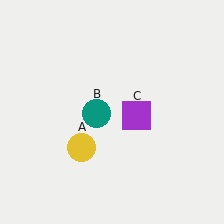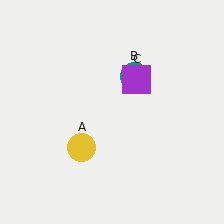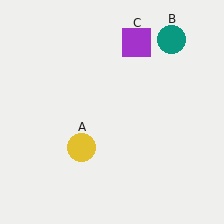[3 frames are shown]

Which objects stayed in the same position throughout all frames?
Yellow circle (object A) remained stationary.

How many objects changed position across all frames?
2 objects changed position: teal circle (object B), purple square (object C).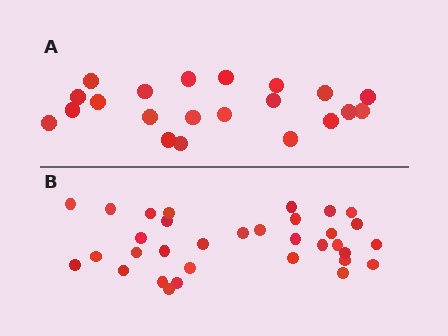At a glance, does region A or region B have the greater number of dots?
Region B (the bottom region) has more dots.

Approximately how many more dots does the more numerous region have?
Region B has roughly 12 or so more dots than region A.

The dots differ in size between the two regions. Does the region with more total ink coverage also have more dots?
No. Region A has more total ink coverage because its dots are larger, but region B actually contains more individual dots. Total area can be misleading — the number of items is what matters here.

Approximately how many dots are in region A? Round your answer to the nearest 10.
About 20 dots. (The exact count is 21, which rounds to 20.)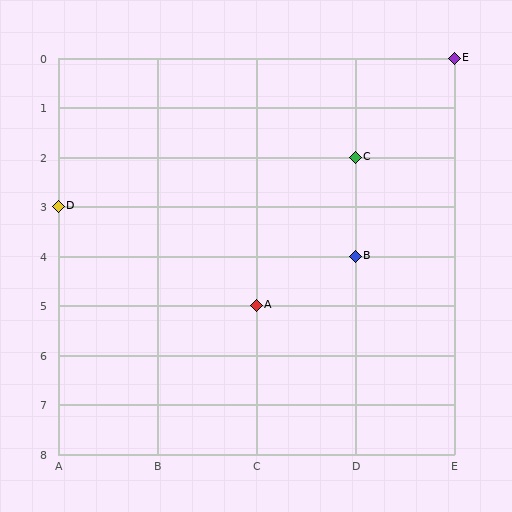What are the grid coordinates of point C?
Point C is at grid coordinates (D, 2).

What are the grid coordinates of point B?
Point B is at grid coordinates (D, 4).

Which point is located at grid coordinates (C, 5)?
Point A is at (C, 5).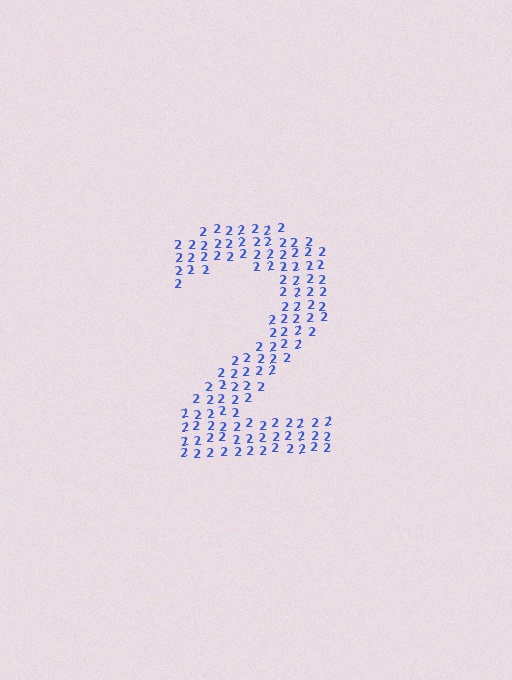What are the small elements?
The small elements are digit 2's.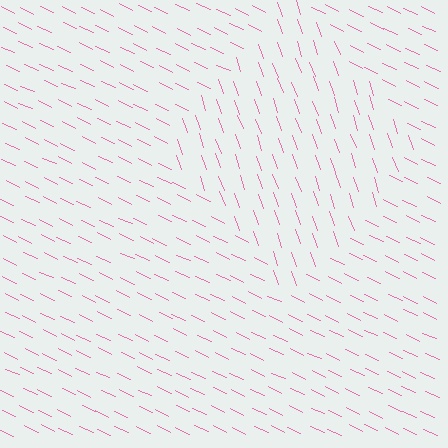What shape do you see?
I see a diamond.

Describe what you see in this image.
The image is filled with small pink line segments. A diamond region in the image has lines oriented differently from the surrounding lines, creating a visible texture boundary.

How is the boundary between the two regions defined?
The boundary is defined purely by a change in line orientation (approximately 45 degrees difference). All lines are the same color and thickness.